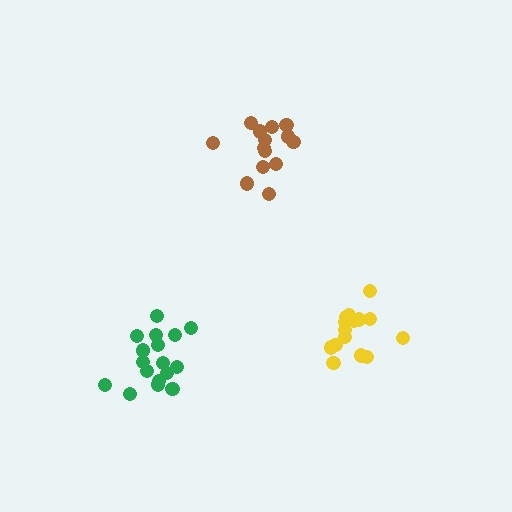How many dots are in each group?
Group 1: 14 dots, Group 2: 15 dots, Group 3: 17 dots (46 total).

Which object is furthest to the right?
The yellow cluster is rightmost.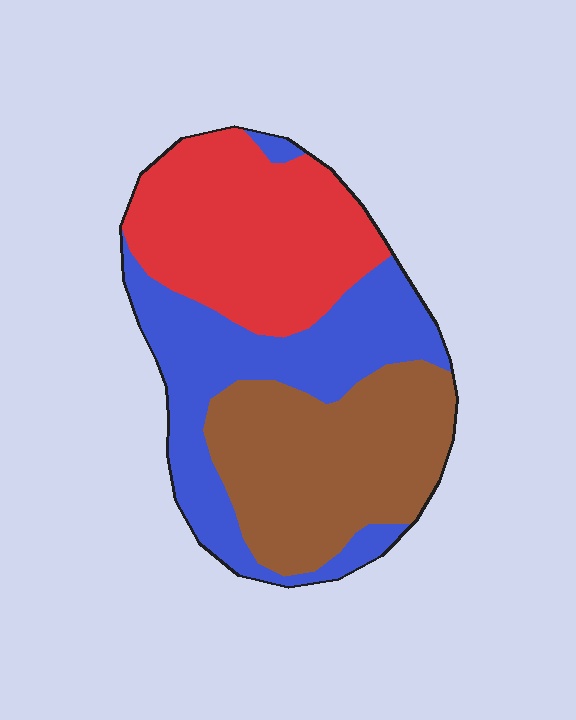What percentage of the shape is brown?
Brown covers about 35% of the shape.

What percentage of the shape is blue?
Blue takes up about one third (1/3) of the shape.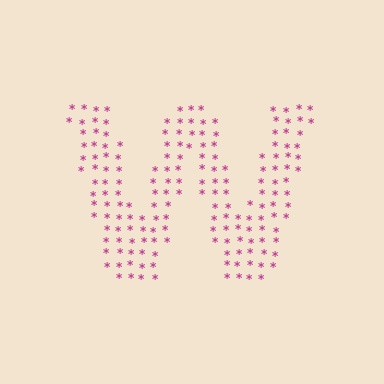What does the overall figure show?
The overall figure shows the letter W.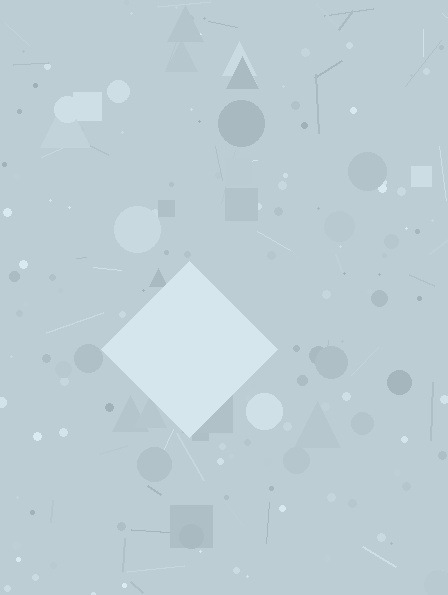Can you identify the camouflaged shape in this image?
The camouflaged shape is a diamond.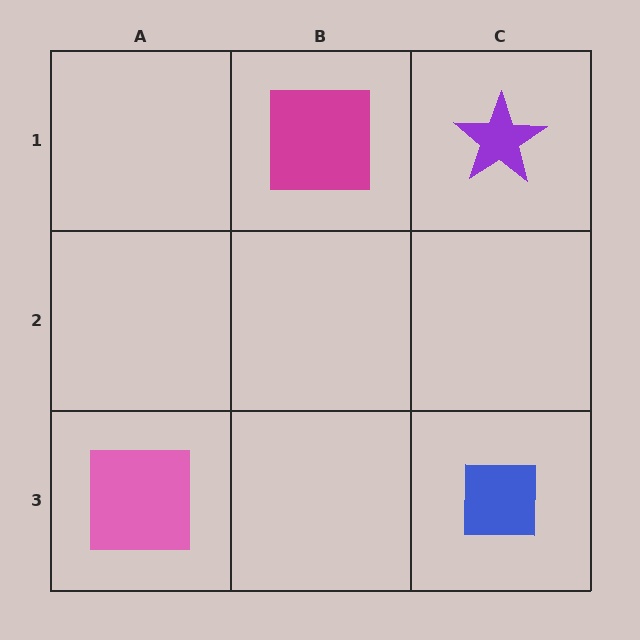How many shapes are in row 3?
2 shapes.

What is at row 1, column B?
A magenta square.